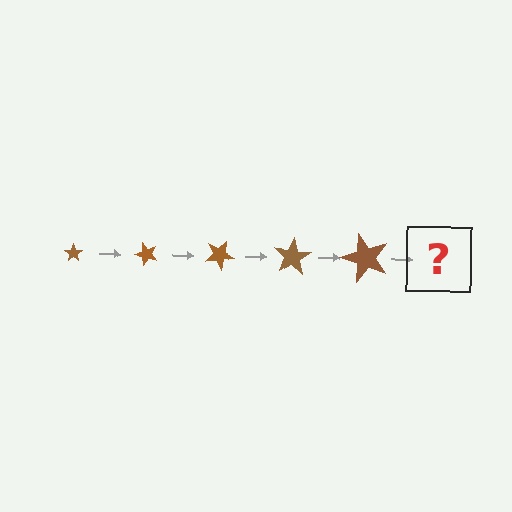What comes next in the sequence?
The next element should be a star, larger than the previous one and rotated 250 degrees from the start.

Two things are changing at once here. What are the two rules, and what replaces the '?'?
The two rules are that the star grows larger each step and it rotates 50 degrees each step. The '?' should be a star, larger than the previous one and rotated 250 degrees from the start.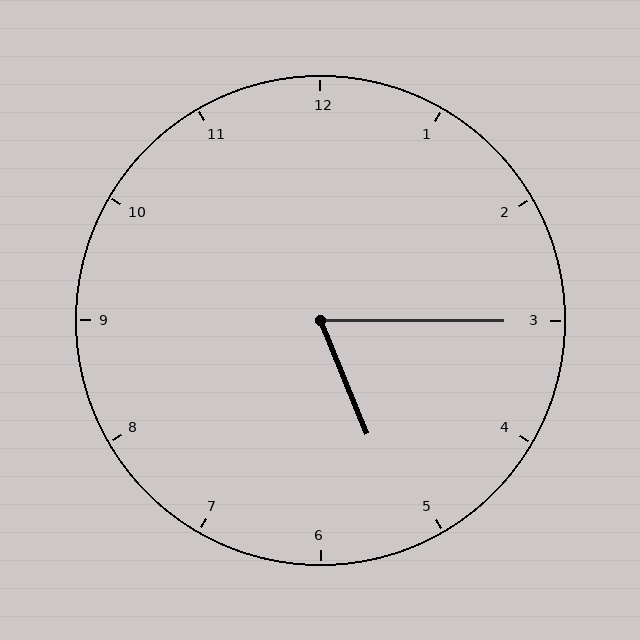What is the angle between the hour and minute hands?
Approximately 68 degrees.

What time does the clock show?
5:15.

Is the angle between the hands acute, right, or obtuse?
It is acute.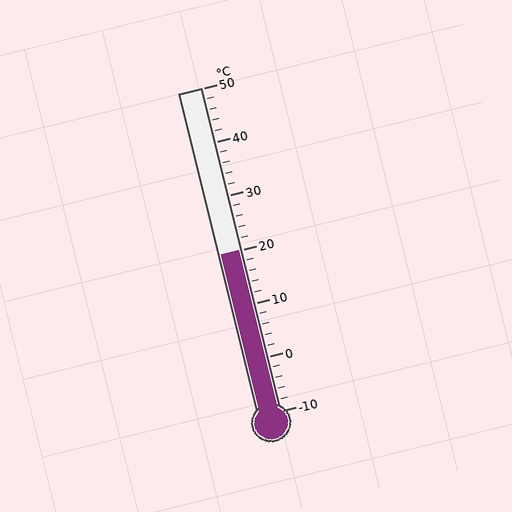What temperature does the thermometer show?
The thermometer shows approximately 20°C.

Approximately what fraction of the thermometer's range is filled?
The thermometer is filled to approximately 50% of its range.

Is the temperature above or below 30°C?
The temperature is below 30°C.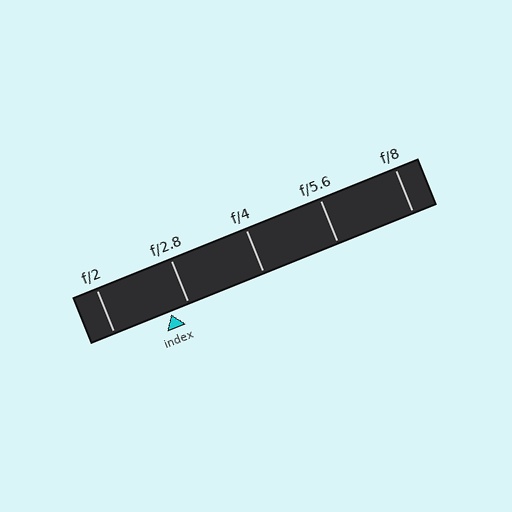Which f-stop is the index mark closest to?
The index mark is closest to f/2.8.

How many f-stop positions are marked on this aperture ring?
There are 5 f-stop positions marked.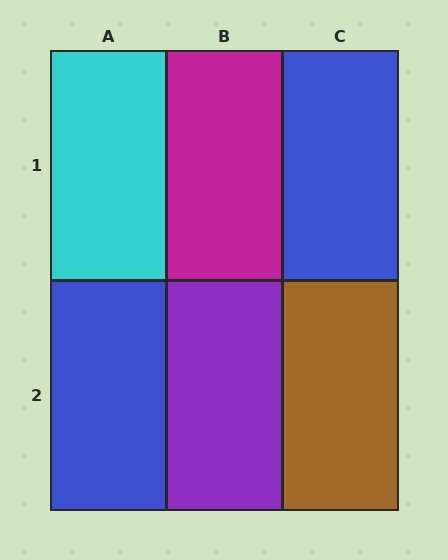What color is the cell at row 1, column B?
Magenta.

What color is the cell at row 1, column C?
Blue.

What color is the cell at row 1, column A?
Cyan.